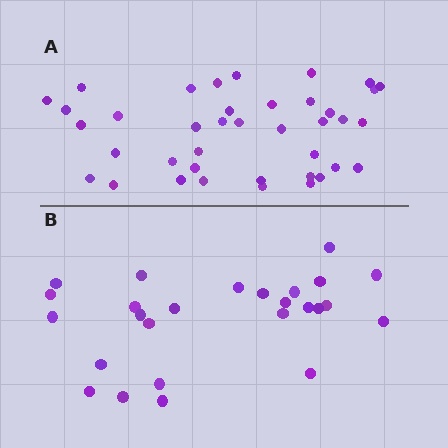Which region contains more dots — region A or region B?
Region A (the top region) has more dots.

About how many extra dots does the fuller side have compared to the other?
Region A has approximately 15 more dots than region B.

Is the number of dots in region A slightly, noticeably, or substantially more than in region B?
Region A has substantially more. The ratio is roughly 1.5 to 1.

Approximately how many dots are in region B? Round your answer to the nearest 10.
About 30 dots. (The exact count is 26, which rounds to 30.)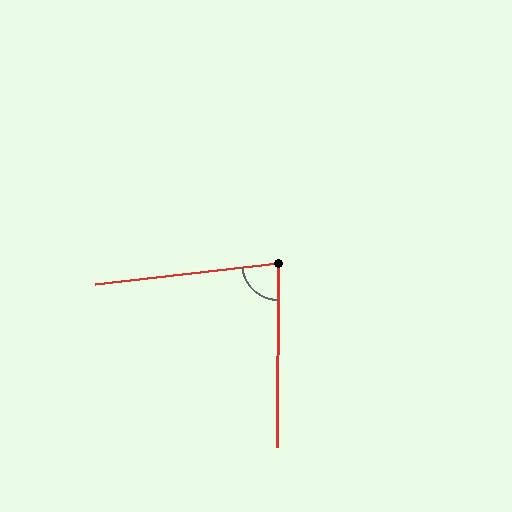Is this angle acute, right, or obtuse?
It is acute.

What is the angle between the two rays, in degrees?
Approximately 83 degrees.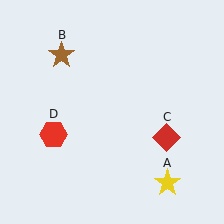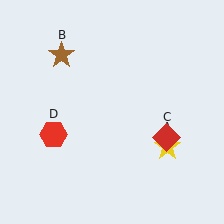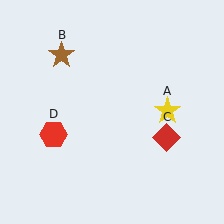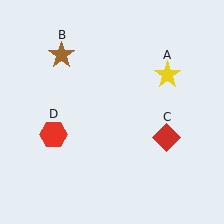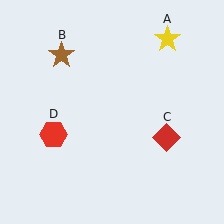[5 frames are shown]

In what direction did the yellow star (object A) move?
The yellow star (object A) moved up.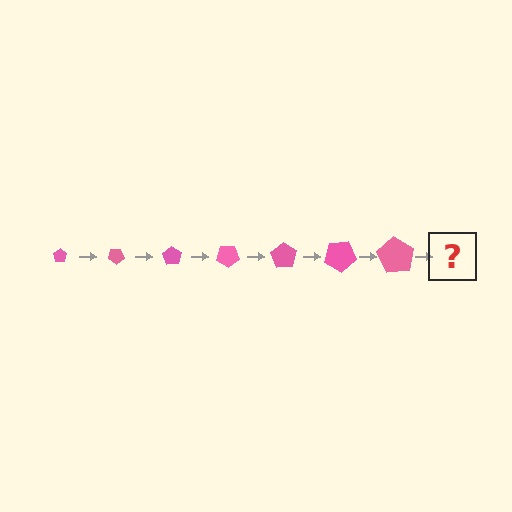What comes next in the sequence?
The next element should be a pentagon, larger than the previous one and rotated 245 degrees from the start.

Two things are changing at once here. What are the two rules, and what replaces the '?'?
The two rules are that the pentagon grows larger each step and it rotates 35 degrees each step. The '?' should be a pentagon, larger than the previous one and rotated 245 degrees from the start.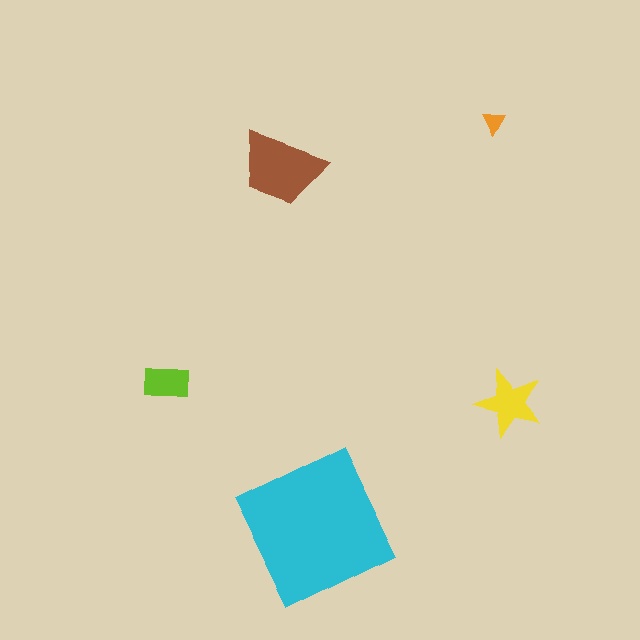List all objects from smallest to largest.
The orange triangle, the lime rectangle, the yellow star, the brown trapezoid, the cyan square.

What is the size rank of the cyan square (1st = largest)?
1st.